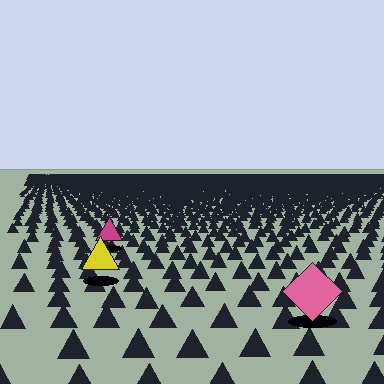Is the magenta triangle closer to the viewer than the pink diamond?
No. The pink diamond is closer — you can tell from the texture gradient: the ground texture is coarser near it.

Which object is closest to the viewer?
The pink diamond is closest. The texture marks near it are larger and more spread out.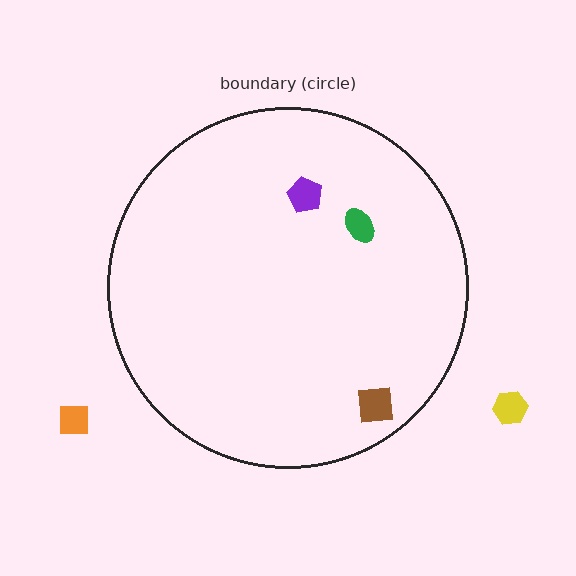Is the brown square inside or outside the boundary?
Inside.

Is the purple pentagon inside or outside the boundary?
Inside.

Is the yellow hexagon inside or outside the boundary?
Outside.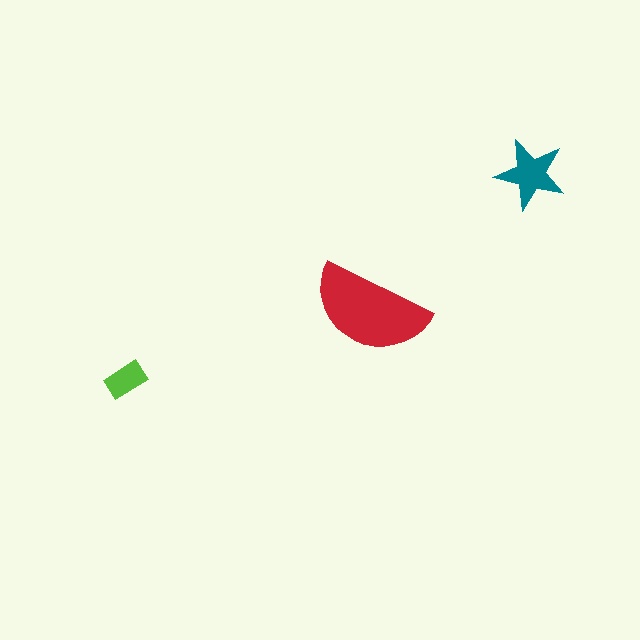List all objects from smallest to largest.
The lime rectangle, the teal star, the red semicircle.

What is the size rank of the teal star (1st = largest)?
2nd.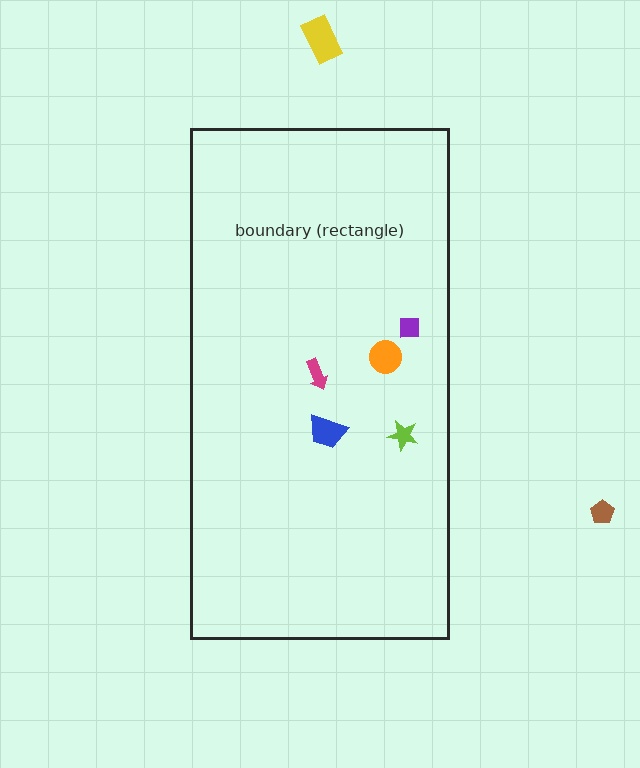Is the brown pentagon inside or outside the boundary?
Outside.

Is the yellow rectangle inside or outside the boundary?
Outside.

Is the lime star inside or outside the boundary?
Inside.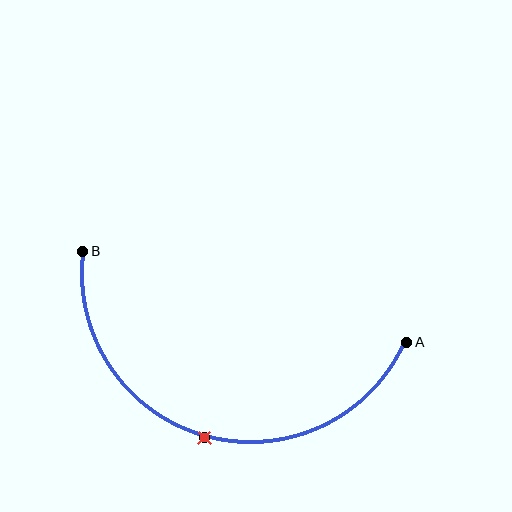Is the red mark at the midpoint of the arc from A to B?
Yes. The red mark lies on the arc at equal arc-length from both A and B — it is the arc midpoint.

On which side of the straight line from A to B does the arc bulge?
The arc bulges below the straight line connecting A and B.